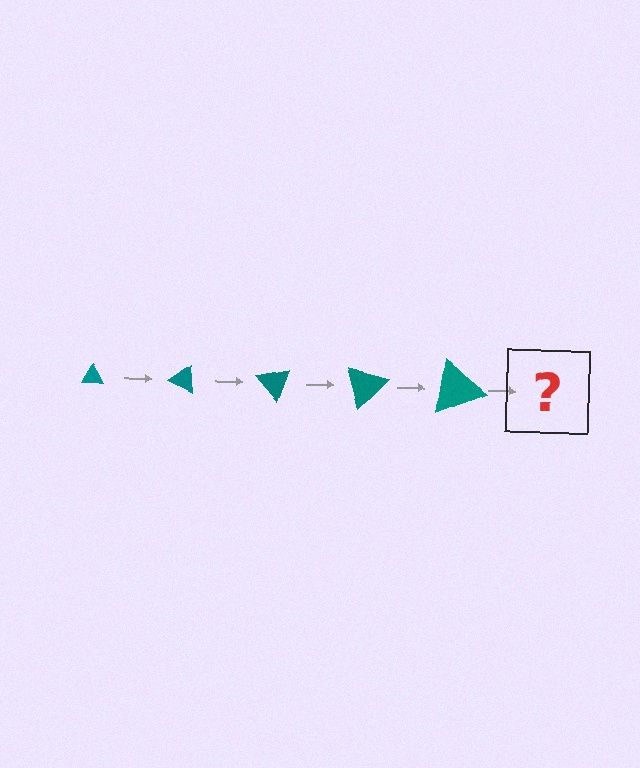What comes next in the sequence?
The next element should be a triangle, larger than the previous one and rotated 125 degrees from the start.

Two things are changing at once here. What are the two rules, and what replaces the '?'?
The two rules are that the triangle grows larger each step and it rotates 25 degrees each step. The '?' should be a triangle, larger than the previous one and rotated 125 degrees from the start.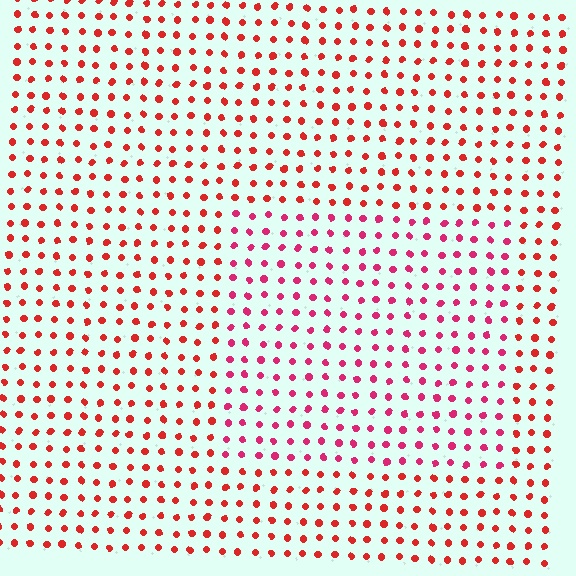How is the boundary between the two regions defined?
The boundary is defined purely by a slight shift in hue (about 26 degrees). Spacing, size, and orientation are identical on both sides.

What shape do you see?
I see a rectangle.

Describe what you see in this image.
The image is filled with small red elements in a uniform arrangement. A rectangle-shaped region is visible where the elements are tinted to a slightly different hue, forming a subtle color boundary.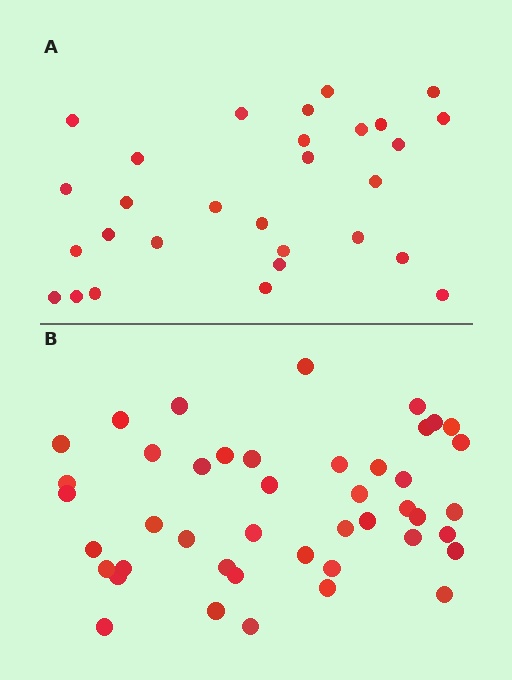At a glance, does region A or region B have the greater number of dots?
Region B (the bottom region) has more dots.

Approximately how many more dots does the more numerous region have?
Region B has approximately 15 more dots than region A.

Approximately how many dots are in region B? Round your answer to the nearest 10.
About 40 dots. (The exact count is 44, which rounds to 40.)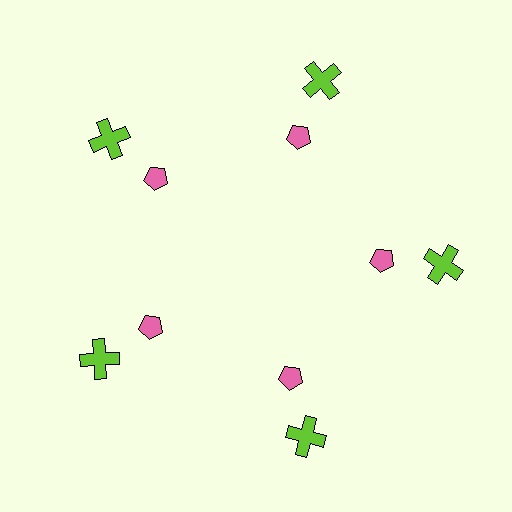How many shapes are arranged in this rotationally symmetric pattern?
There are 10 shapes, arranged in 5 groups of 2.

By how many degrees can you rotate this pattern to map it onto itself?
The pattern maps onto itself every 72 degrees of rotation.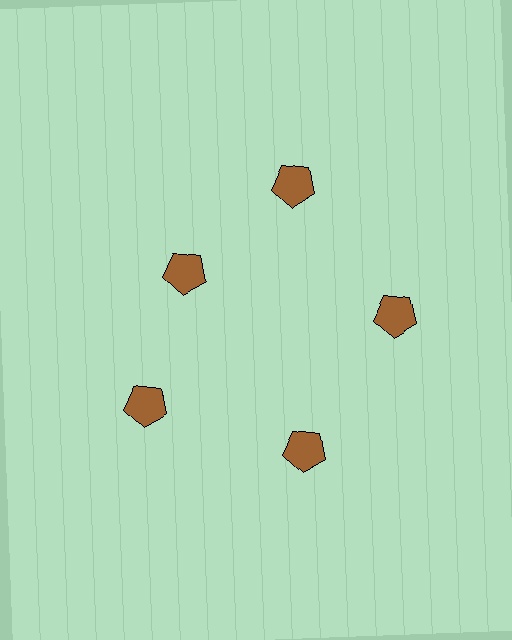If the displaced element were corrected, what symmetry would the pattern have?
It would have 5-fold rotational symmetry — the pattern would map onto itself every 72 degrees.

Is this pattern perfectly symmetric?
No. The 5 brown pentagons are arranged in a ring, but one element near the 10 o'clock position is pulled inward toward the center, breaking the 5-fold rotational symmetry.